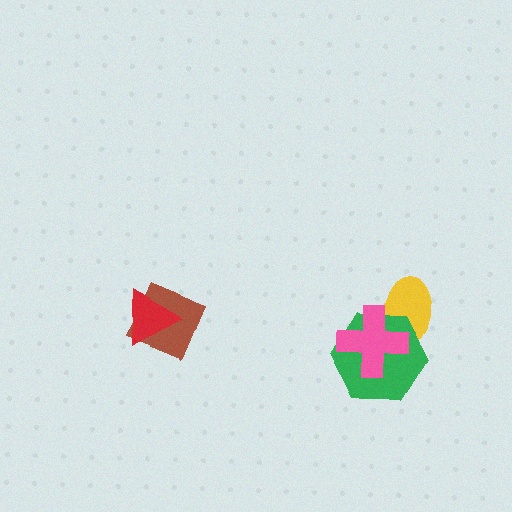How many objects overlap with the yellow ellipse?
2 objects overlap with the yellow ellipse.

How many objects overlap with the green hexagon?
2 objects overlap with the green hexagon.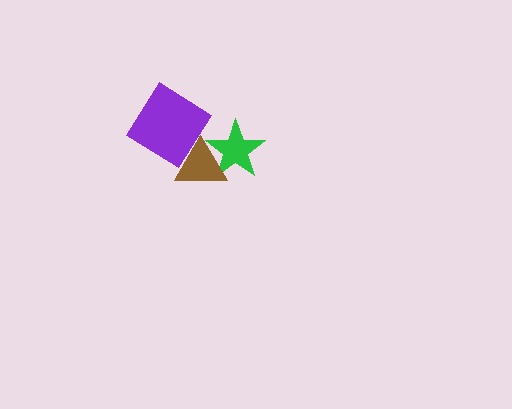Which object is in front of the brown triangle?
The purple diamond is in front of the brown triangle.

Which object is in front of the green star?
The brown triangle is in front of the green star.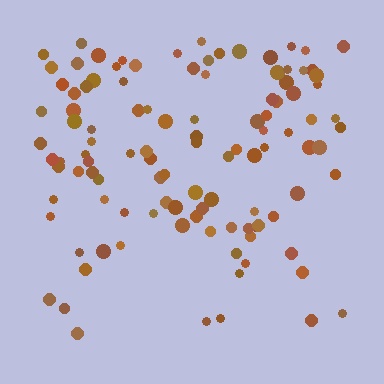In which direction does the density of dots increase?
From bottom to top, with the top side densest.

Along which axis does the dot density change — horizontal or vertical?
Vertical.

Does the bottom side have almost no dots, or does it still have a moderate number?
Still a moderate number, just noticeably fewer than the top.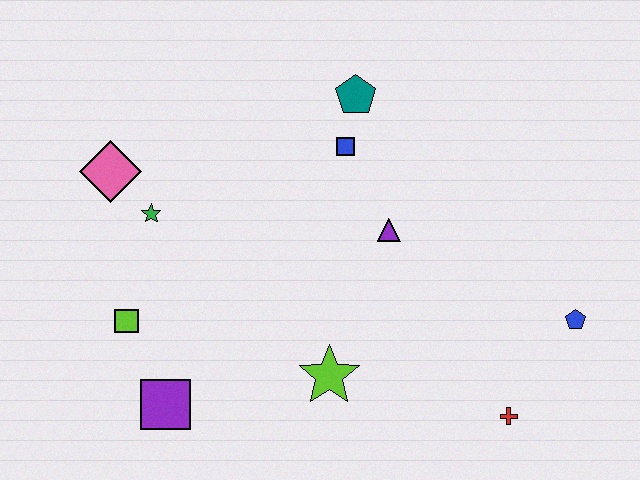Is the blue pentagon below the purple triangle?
Yes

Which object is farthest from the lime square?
The blue pentagon is farthest from the lime square.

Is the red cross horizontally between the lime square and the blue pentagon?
Yes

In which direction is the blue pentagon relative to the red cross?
The blue pentagon is above the red cross.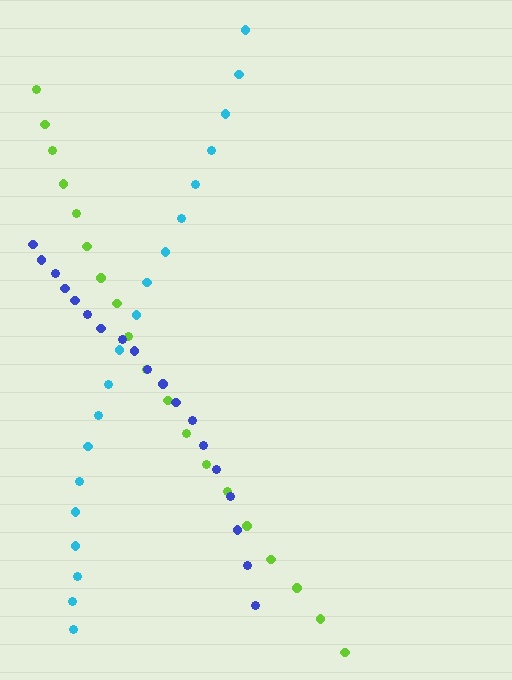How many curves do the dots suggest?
There are 3 distinct paths.